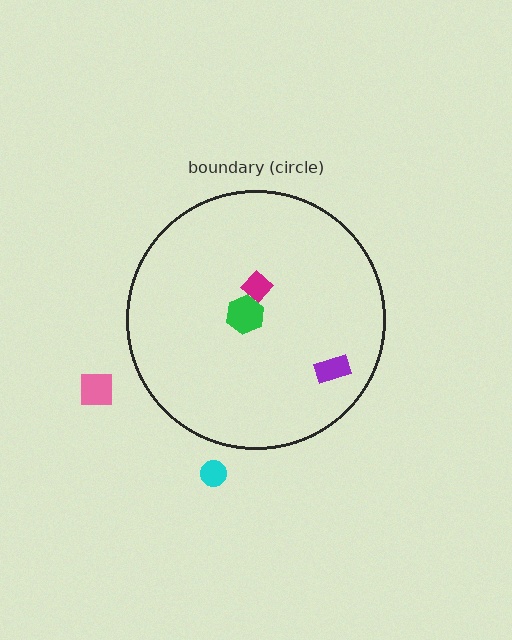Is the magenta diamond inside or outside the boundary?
Inside.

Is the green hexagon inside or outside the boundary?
Inside.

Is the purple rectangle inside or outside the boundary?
Inside.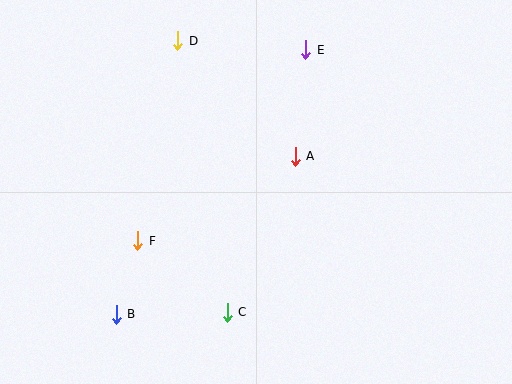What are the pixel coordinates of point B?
Point B is at (116, 314).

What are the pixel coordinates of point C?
Point C is at (227, 312).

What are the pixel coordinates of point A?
Point A is at (295, 156).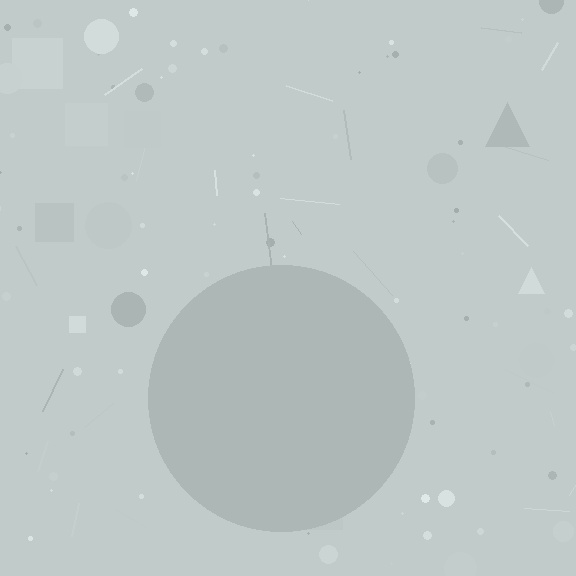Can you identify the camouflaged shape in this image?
The camouflaged shape is a circle.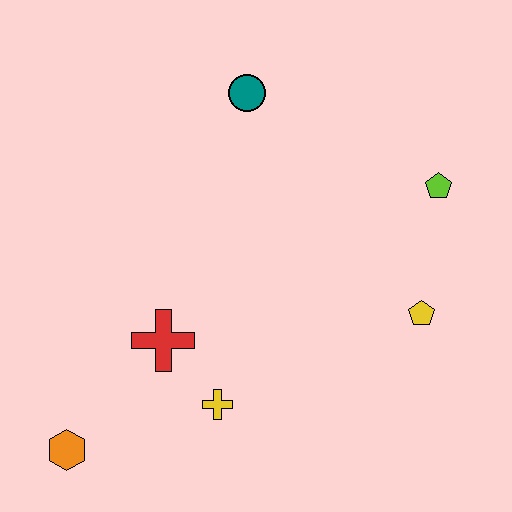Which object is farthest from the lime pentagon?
The orange hexagon is farthest from the lime pentagon.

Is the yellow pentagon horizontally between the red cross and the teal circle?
No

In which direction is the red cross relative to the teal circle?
The red cross is below the teal circle.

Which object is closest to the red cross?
The yellow cross is closest to the red cross.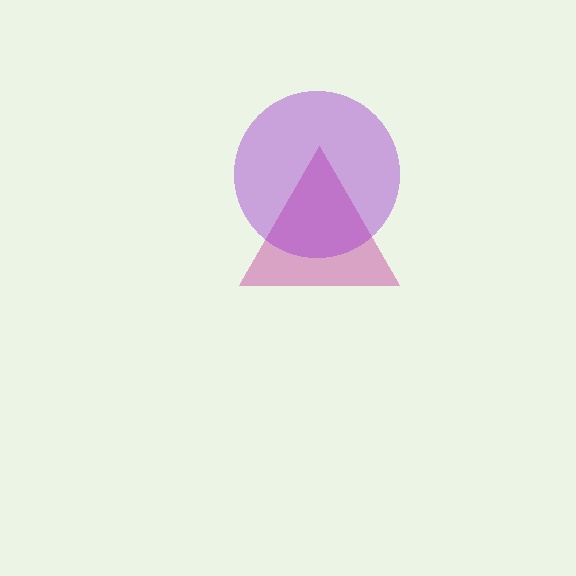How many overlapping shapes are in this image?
There are 2 overlapping shapes in the image.